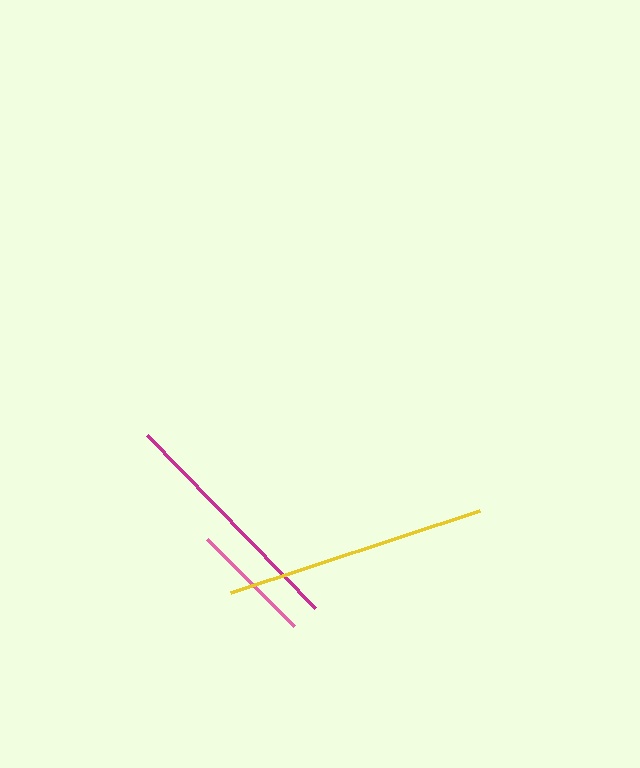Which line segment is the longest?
The yellow line is the longest at approximately 262 pixels.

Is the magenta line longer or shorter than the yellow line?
The yellow line is longer than the magenta line.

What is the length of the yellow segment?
The yellow segment is approximately 262 pixels long.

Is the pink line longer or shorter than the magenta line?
The magenta line is longer than the pink line.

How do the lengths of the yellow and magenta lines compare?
The yellow and magenta lines are approximately the same length.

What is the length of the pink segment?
The pink segment is approximately 122 pixels long.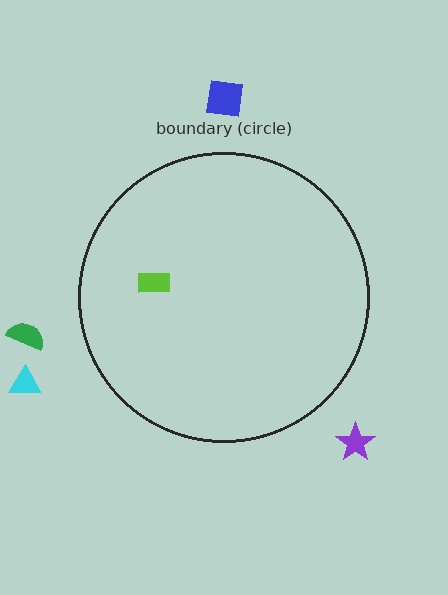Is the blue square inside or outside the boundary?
Outside.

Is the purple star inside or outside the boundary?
Outside.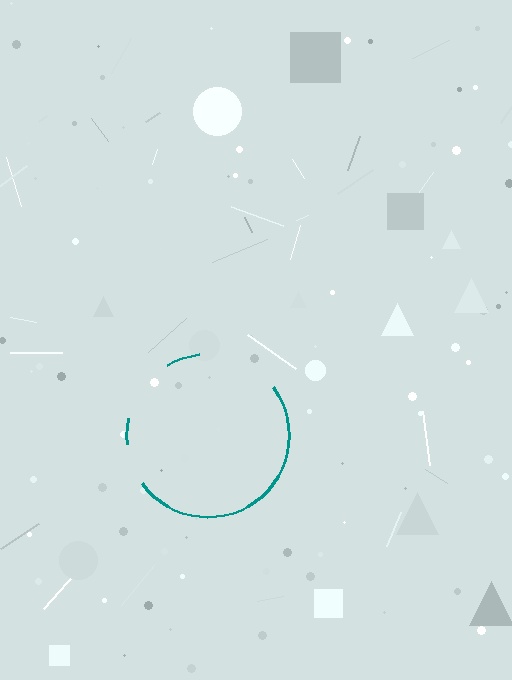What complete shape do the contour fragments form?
The contour fragments form a circle.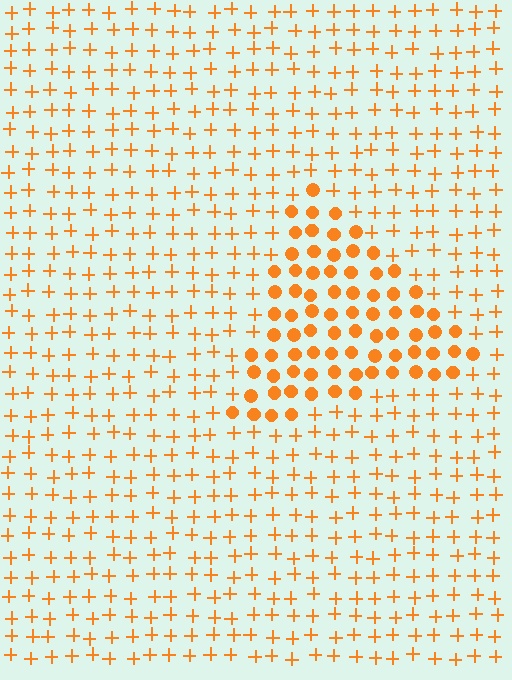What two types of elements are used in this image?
The image uses circles inside the triangle region and plus signs outside it.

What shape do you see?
I see a triangle.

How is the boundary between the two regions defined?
The boundary is defined by a change in element shape: circles inside vs. plus signs outside. All elements share the same color and spacing.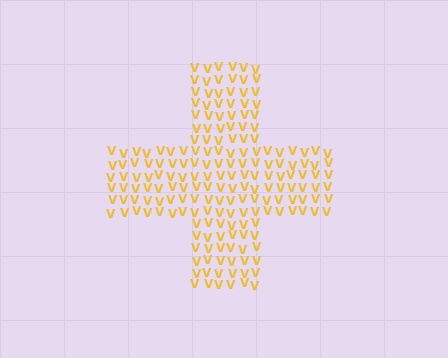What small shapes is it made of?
It is made of small letter V's.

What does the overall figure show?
The overall figure shows a cross.